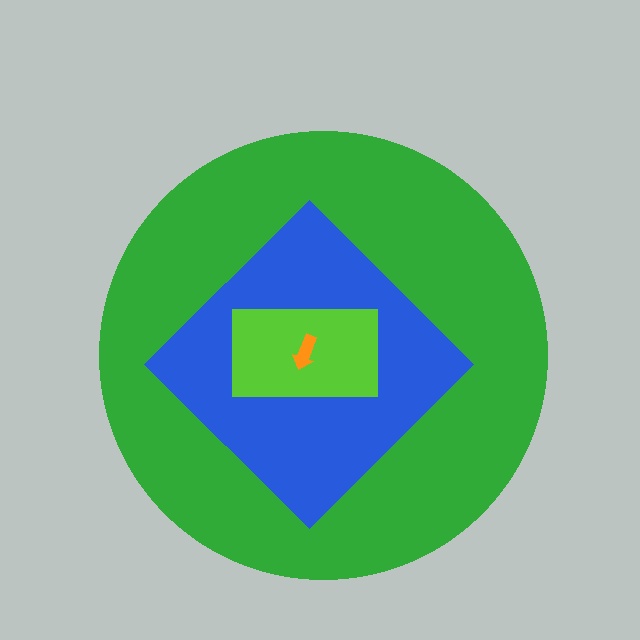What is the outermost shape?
The green circle.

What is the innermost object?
The orange arrow.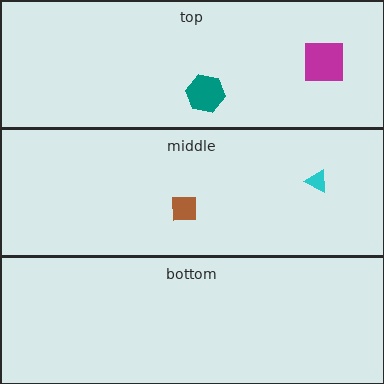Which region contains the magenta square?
The top region.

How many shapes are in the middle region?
2.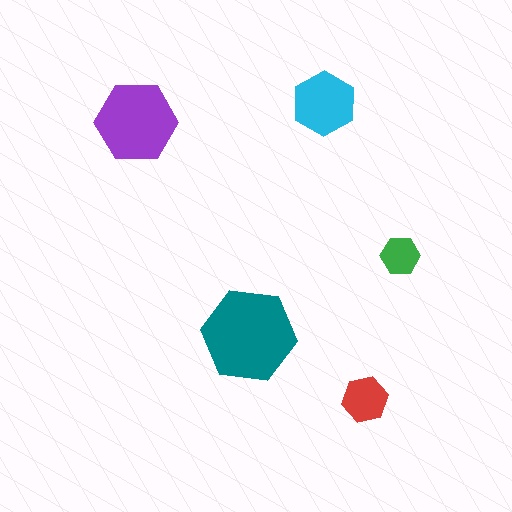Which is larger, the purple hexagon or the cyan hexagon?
The purple one.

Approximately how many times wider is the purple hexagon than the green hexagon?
About 2 times wider.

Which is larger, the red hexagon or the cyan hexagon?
The cyan one.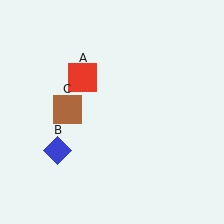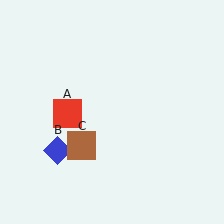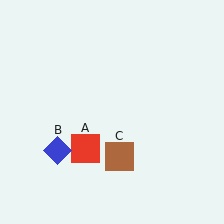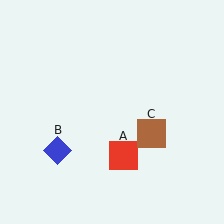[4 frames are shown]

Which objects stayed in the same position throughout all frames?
Blue diamond (object B) remained stationary.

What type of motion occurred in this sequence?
The red square (object A), brown square (object C) rotated counterclockwise around the center of the scene.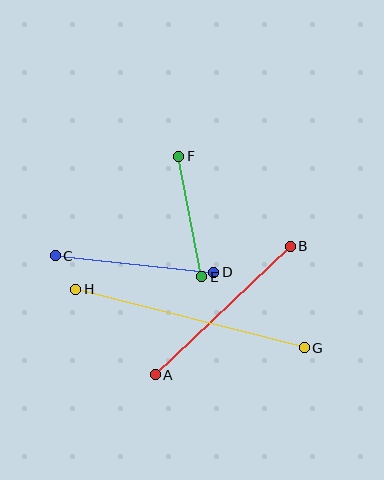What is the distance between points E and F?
The distance is approximately 123 pixels.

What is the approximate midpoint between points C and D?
The midpoint is at approximately (134, 264) pixels.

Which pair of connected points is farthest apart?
Points G and H are farthest apart.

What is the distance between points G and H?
The distance is approximately 236 pixels.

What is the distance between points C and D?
The distance is approximately 159 pixels.